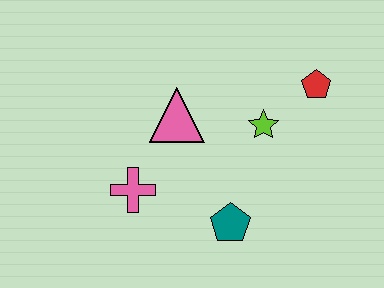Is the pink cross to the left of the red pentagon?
Yes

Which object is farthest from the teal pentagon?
The red pentagon is farthest from the teal pentagon.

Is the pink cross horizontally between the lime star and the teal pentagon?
No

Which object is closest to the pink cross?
The pink triangle is closest to the pink cross.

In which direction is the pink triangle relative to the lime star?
The pink triangle is to the left of the lime star.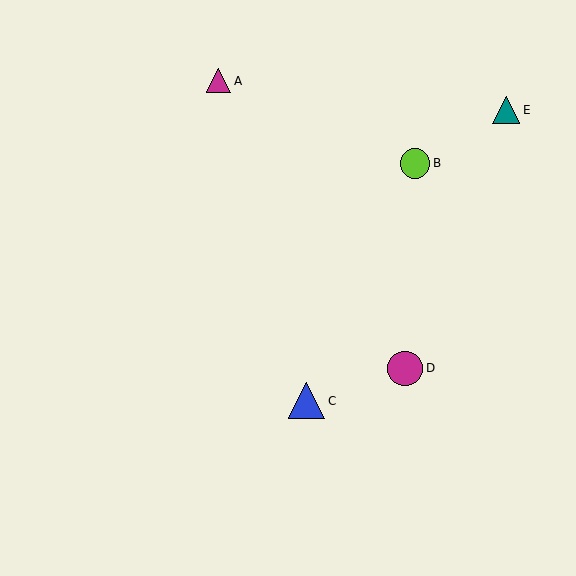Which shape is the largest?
The blue triangle (labeled C) is the largest.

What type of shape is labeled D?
Shape D is a magenta circle.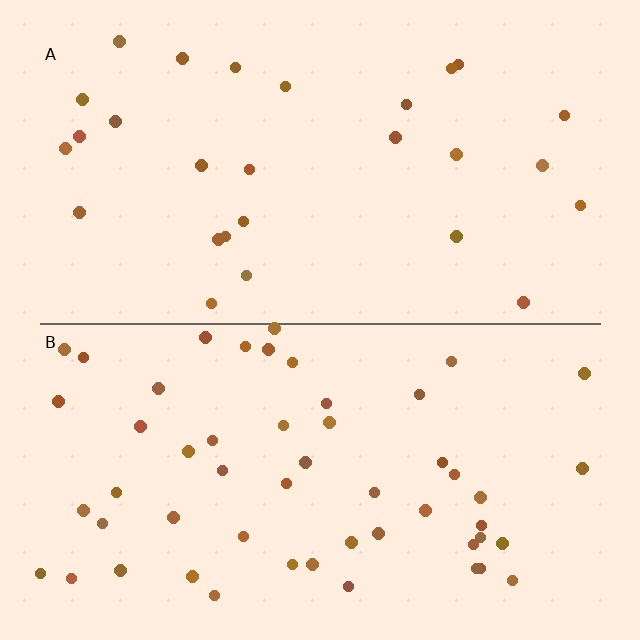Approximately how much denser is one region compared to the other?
Approximately 1.9× — region B over region A.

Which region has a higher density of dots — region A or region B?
B (the bottom).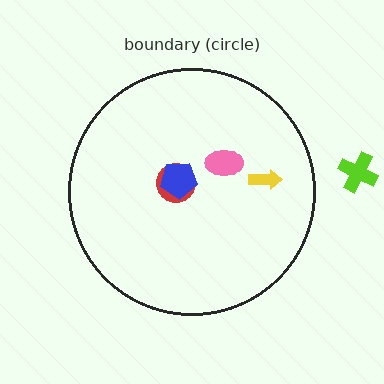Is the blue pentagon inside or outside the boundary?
Inside.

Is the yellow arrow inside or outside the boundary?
Inside.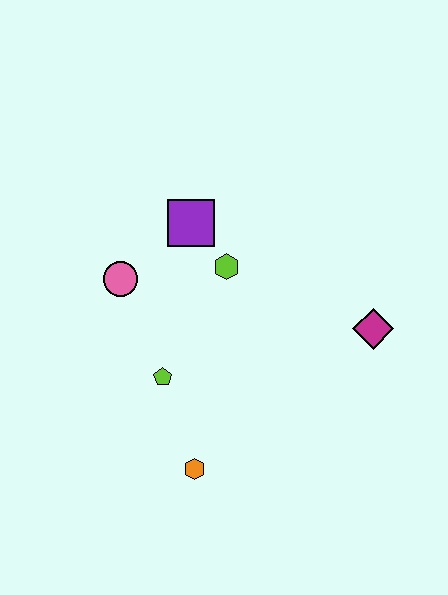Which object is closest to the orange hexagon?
The lime pentagon is closest to the orange hexagon.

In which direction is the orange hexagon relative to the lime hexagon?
The orange hexagon is below the lime hexagon.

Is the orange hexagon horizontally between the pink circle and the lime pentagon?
No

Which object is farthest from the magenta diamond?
The pink circle is farthest from the magenta diamond.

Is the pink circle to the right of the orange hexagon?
No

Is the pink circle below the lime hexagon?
Yes